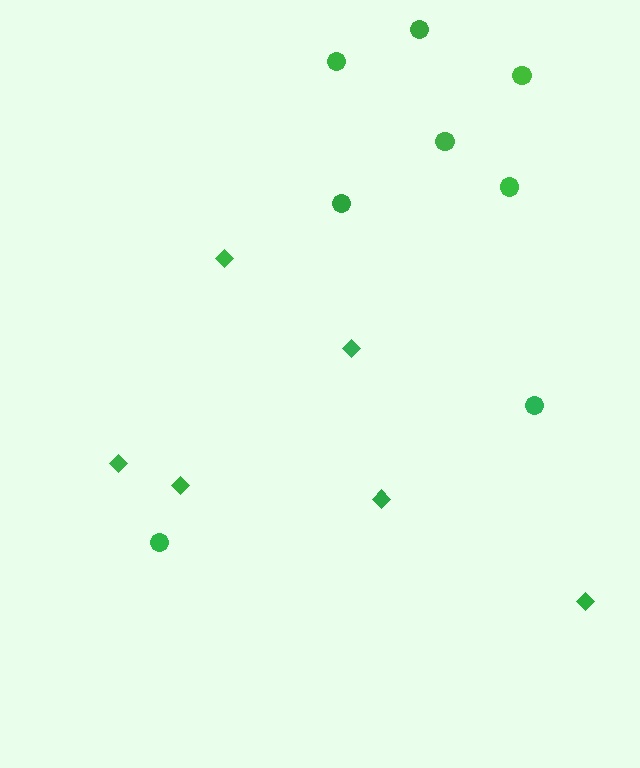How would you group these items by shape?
There are 2 groups: one group of circles (8) and one group of diamonds (6).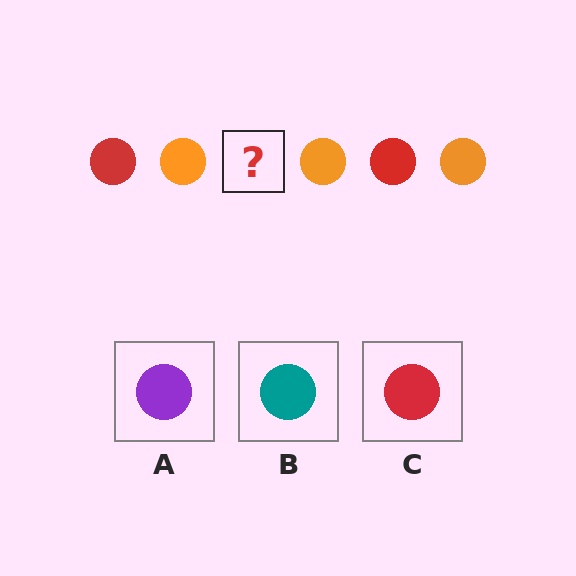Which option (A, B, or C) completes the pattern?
C.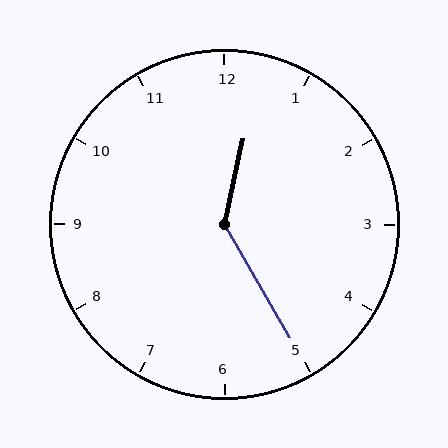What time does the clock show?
12:25.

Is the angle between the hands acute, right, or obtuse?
It is obtuse.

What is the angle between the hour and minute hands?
Approximately 138 degrees.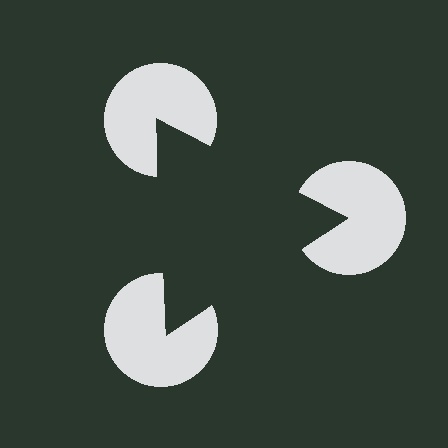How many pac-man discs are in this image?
There are 3 — one at each vertex of the illusory triangle.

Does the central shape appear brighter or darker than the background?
It typically appears slightly darker than the background, even though no actual brightness change is drawn.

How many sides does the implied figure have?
3 sides.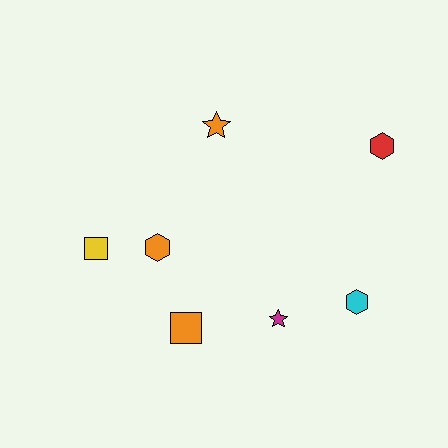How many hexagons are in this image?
There are 3 hexagons.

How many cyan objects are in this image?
There is 1 cyan object.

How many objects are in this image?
There are 7 objects.